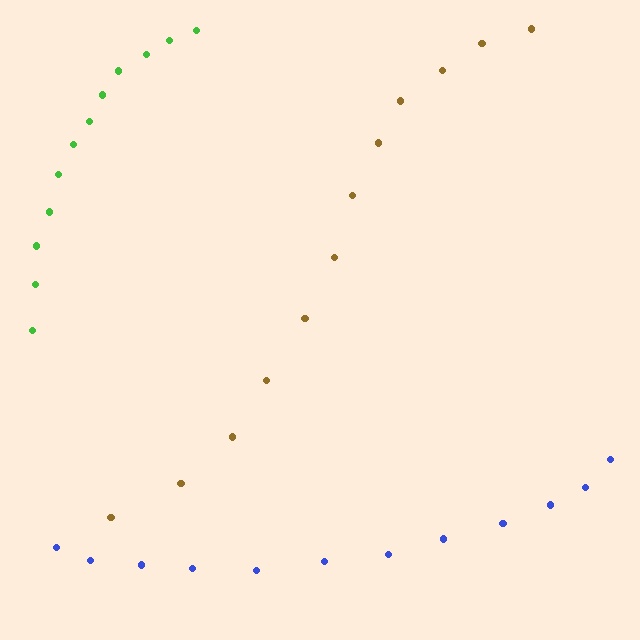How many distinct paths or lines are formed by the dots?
There are 3 distinct paths.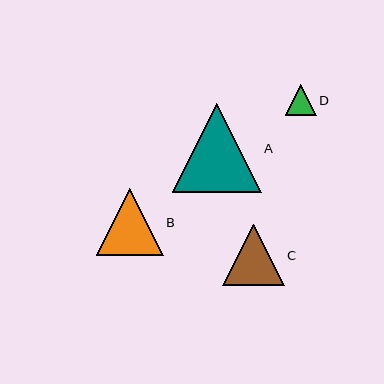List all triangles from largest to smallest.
From largest to smallest: A, B, C, D.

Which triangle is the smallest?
Triangle D is the smallest with a size of approximately 31 pixels.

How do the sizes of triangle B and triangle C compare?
Triangle B and triangle C are approximately the same size.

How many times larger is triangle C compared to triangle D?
Triangle C is approximately 2.0 times the size of triangle D.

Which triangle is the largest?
Triangle A is the largest with a size of approximately 89 pixels.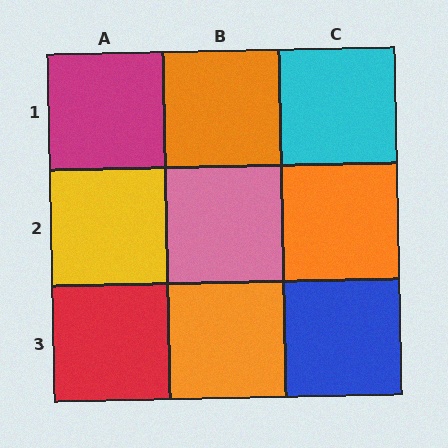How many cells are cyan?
1 cell is cyan.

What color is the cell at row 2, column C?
Orange.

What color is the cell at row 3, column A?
Red.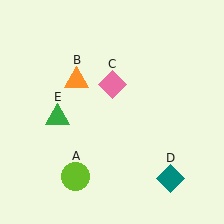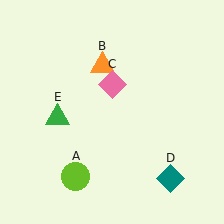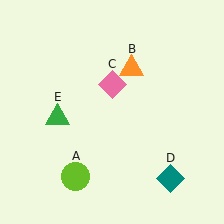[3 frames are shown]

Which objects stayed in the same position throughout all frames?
Lime circle (object A) and pink diamond (object C) and teal diamond (object D) and green triangle (object E) remained stationary.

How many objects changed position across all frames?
1 object changed position: orange triangle (object B).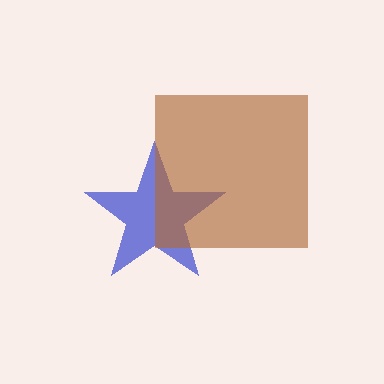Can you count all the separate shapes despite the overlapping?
Yes, there are 2 separate shapes.